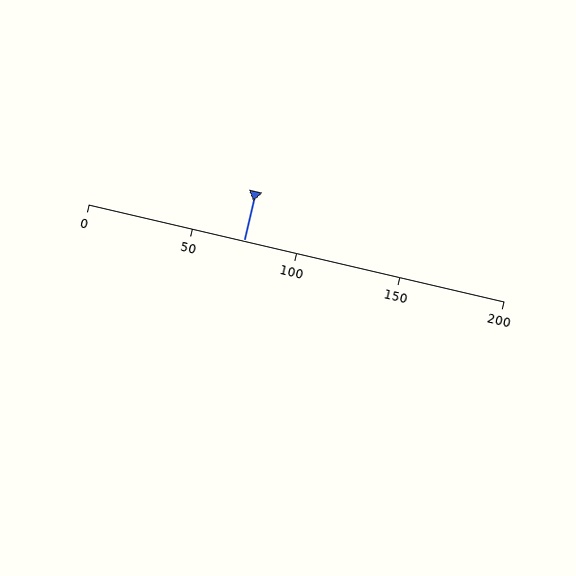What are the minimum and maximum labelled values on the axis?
The axis runs from 0 to 200.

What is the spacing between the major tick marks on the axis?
The major ticks are spaced 50 apart.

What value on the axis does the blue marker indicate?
The marker indicates approximately 75.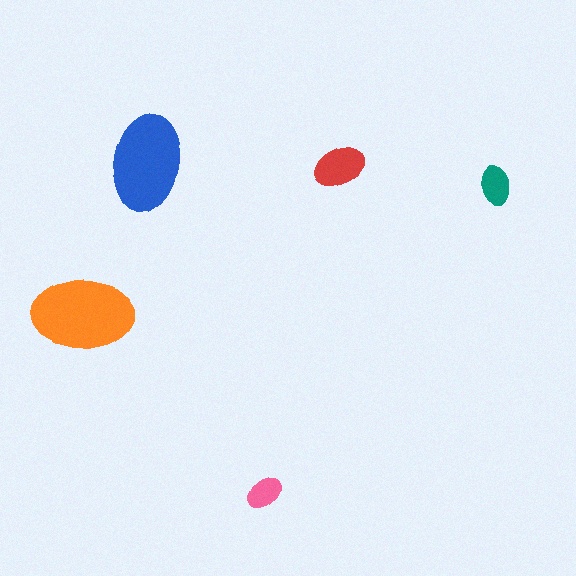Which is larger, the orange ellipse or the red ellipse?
The orange one.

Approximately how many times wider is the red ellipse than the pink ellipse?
About 1.5 times wider.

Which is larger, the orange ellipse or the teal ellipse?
The orange one.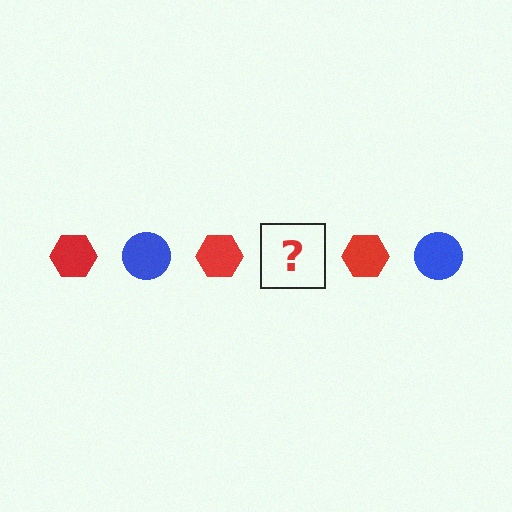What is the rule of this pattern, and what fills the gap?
The rule is that the pattern alternates between red hexagon and blue circle. The gap should be filled with a blue circle.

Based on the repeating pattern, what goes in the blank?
The blank should be a blue circle.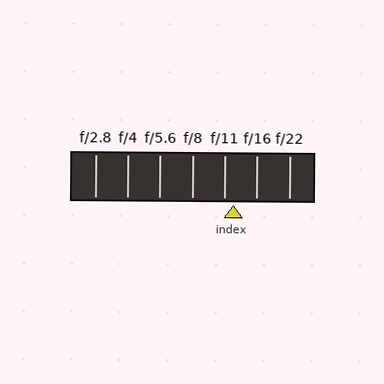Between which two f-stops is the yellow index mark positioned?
The index mark is between f/11 and f/16.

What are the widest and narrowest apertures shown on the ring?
The widest aperture shown is f/2.8 and the narrowest is f/22.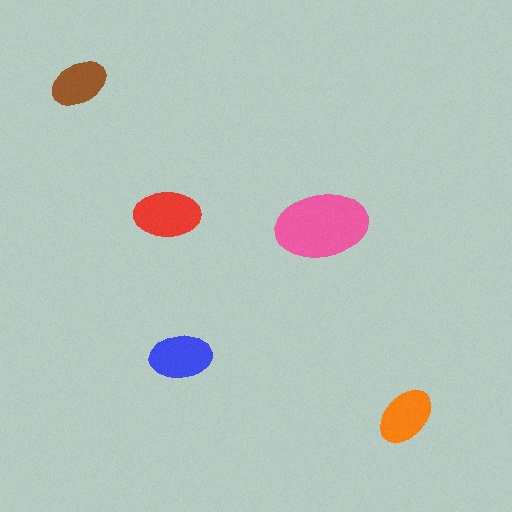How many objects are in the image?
There are 5 objects in the image.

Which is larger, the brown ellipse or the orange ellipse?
The orange one.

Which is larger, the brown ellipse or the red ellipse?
The red one.